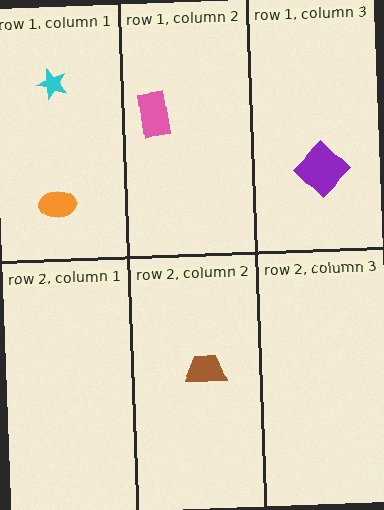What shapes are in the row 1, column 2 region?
The pink rectangle.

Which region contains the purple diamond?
The row 1, column 3 region.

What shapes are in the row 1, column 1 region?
The cyan star, the orange ellipse.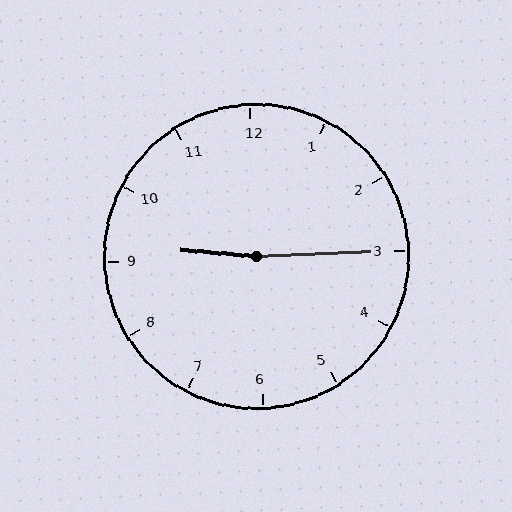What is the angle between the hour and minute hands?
Approximately 172 degrees.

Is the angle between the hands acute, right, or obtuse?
It is obtuse.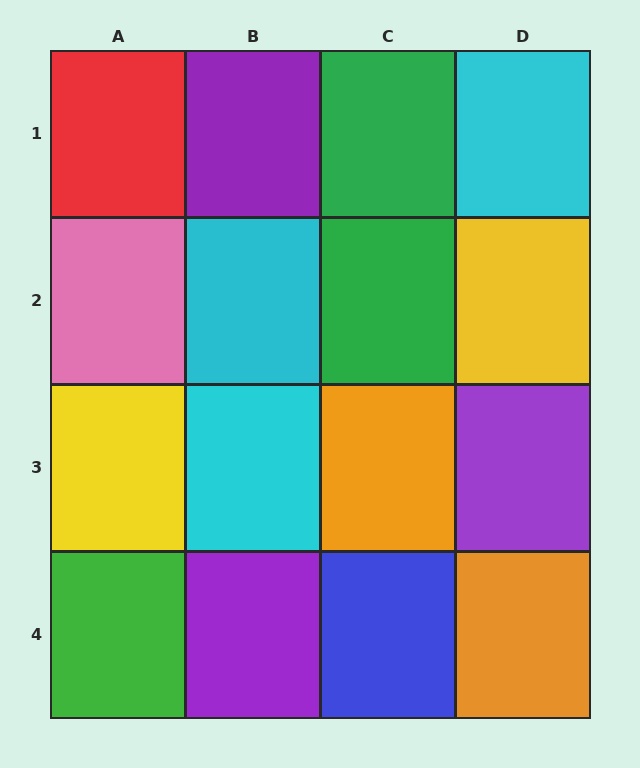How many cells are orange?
2 cells are orange.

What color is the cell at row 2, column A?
Pink.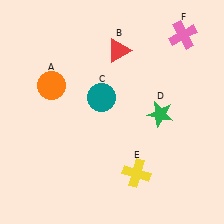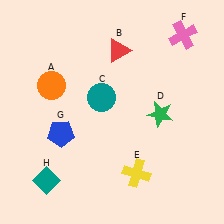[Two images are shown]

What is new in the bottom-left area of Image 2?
A blue pentagon (G) was added in the bottom-left area of Image 2.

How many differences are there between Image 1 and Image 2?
There are 2 differences between the two images.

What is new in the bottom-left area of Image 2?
A teal diamond (H) was added in the bottom-left area of Image 2.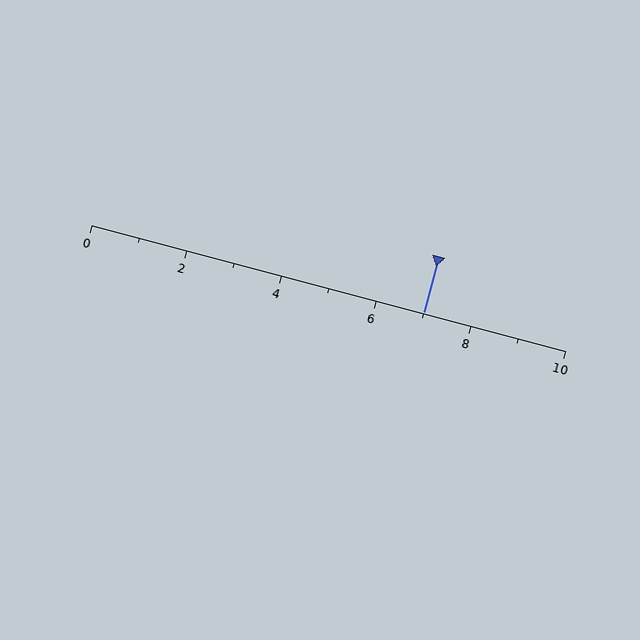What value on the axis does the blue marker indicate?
The marker indicates approximately 7.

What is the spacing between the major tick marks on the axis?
The major ticks are spaced 2 apart.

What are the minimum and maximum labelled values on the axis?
The axis runs from 0 to 10.